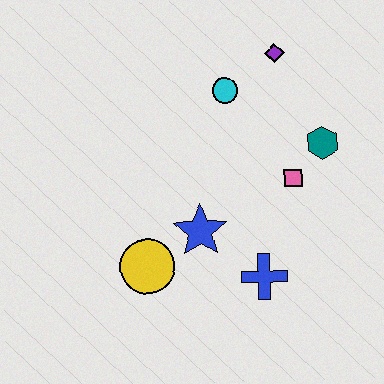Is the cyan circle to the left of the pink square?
Yes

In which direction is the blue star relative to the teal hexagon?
The blue star is to the left of the teal hexagon.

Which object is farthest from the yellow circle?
The purple diamond is farthest from the yellow circle.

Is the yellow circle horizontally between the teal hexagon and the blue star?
No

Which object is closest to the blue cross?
The blue star is closest to the blue cross.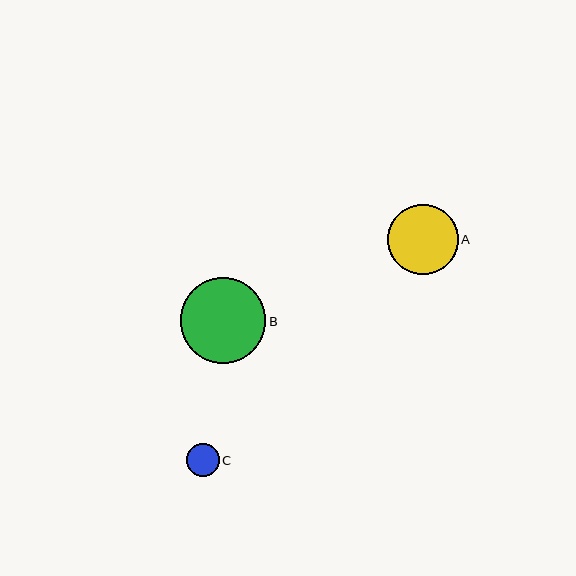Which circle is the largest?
Circle B is the largest with a size of approximately 85 pixels.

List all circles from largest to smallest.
From largest to smallest: B, A, C.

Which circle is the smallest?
Circle C is the smallest with a size of approximately 33 pixels.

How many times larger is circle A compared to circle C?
Circle A is approximately 2.1 times the size of circle C.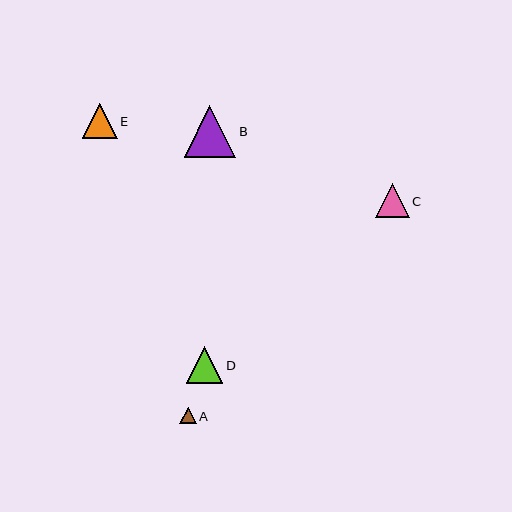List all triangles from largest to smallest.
From largest to smallest: B, D, E, C, A.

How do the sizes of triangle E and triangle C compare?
Triangle E and triangle C are approximately the same size.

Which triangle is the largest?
Triangle B is the largest with a size of approximately 51 pixels.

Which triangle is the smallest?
Triangle A is the smallest with a size of approximately 16 pixels.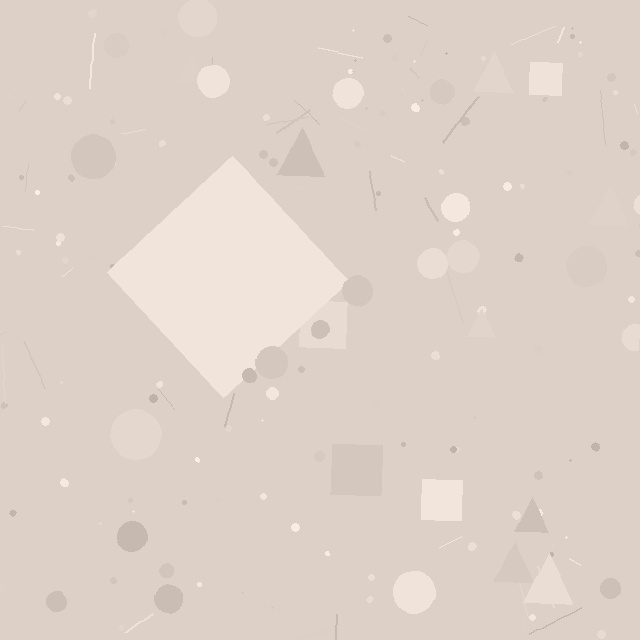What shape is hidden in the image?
A diamond is hidden in the image.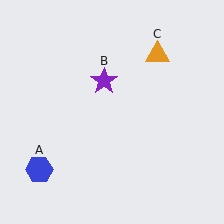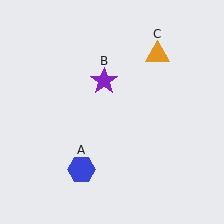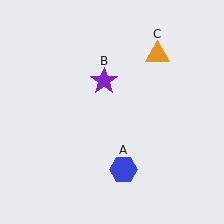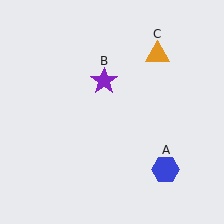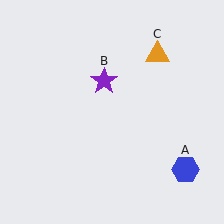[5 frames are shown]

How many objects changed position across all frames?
1 object changed position: blue hexagon (object A).